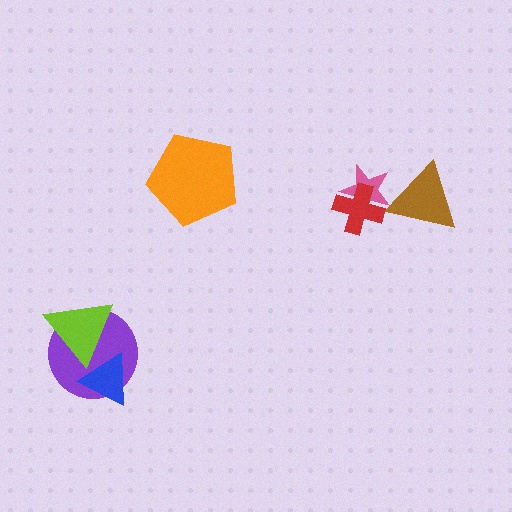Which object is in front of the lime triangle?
The blue triangle is in front of the lime triangle.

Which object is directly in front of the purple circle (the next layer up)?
The lime triangle is directly in front of the purple circle.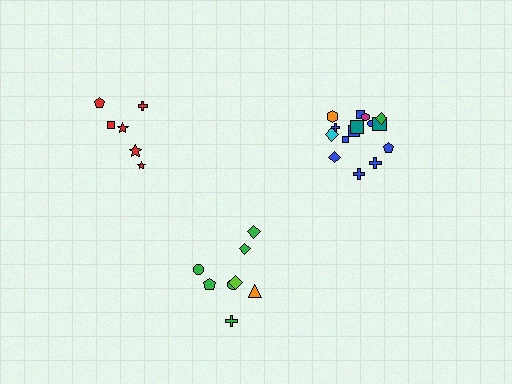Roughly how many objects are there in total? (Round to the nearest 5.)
Roughly 30 objects in total.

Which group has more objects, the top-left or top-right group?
The top-right group.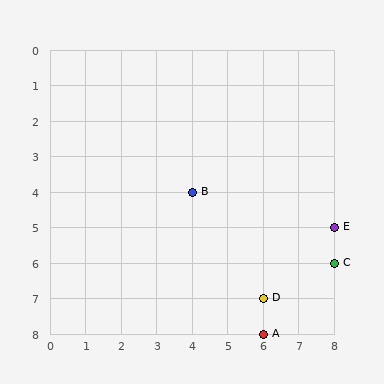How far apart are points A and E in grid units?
Points A and E are 2 columns and 3 rows apart (about 3.6 grid units diagonally).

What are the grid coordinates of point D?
Point D is at grid coordinates (6, 7).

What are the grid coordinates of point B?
Point B is at grid coordinates (4, 4).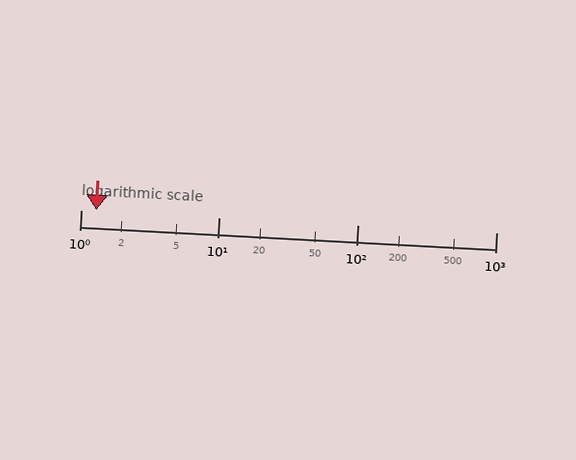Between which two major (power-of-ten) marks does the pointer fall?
The pointer is between 1 and 10.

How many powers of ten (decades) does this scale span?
The scale spans 3 decades, from 1 to 1000.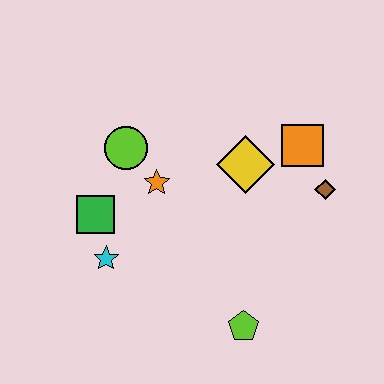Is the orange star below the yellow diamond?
Yes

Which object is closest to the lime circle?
The orange star is closest to the lime circle.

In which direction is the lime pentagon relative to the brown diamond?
The lime pentagon is below the brown diamond.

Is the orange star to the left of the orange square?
Yes